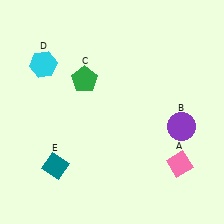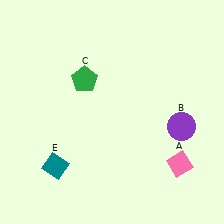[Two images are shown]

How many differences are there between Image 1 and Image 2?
There is 1 difference between the two images.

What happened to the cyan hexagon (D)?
The cyan hexagon (D) was removed in Image 2. It was in the top-left area of Image 1.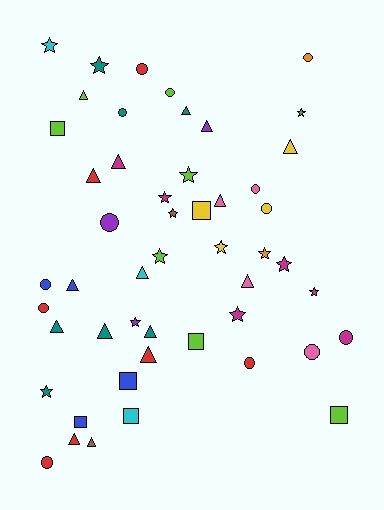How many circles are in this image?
There are 13 circles.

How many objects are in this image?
There are 50 objects.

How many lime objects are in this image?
There are 7 lime objects.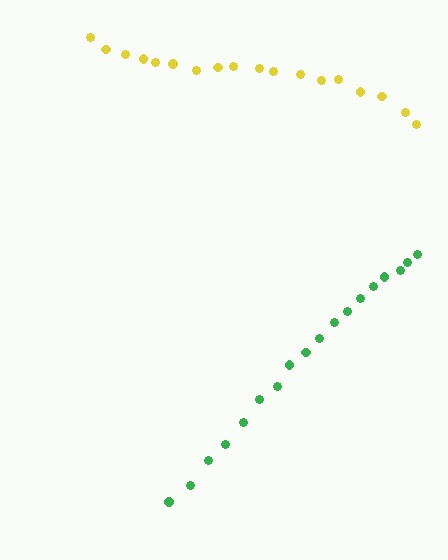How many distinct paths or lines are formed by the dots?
There are 2 distinct paths.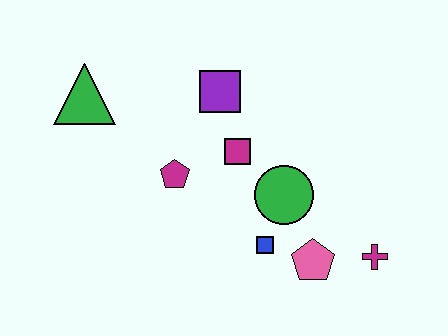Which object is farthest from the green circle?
The green triangle is farthest from the green circle.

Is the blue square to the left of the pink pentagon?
Yes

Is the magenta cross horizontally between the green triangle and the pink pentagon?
No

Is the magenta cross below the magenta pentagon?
Yes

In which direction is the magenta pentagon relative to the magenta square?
The magenta pentagon is to the left of the magenta square.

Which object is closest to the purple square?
The magenta square is closest to the purple square.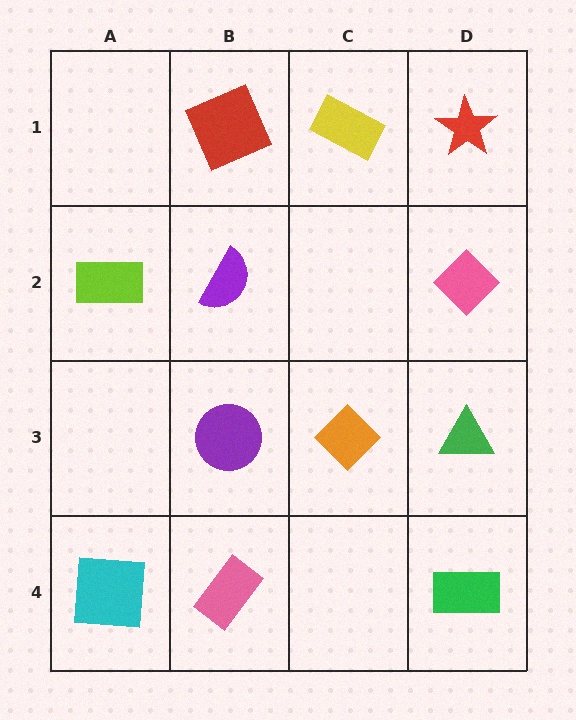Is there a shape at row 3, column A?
No, that cell is empty.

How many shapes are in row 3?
3 shapes.